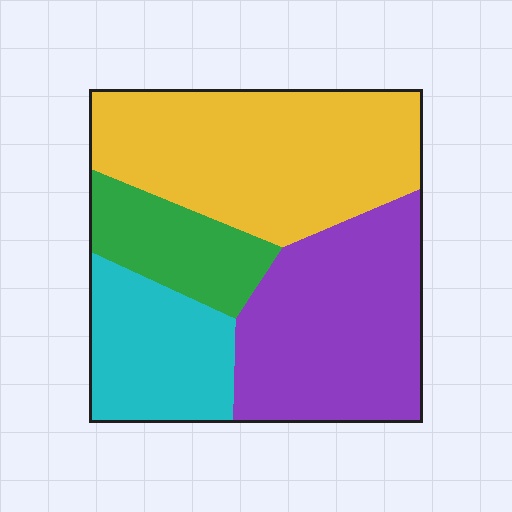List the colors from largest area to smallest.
From largest to smallest: yellow, purple, cyan, green.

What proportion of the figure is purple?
Purple covers about 30% of the figure.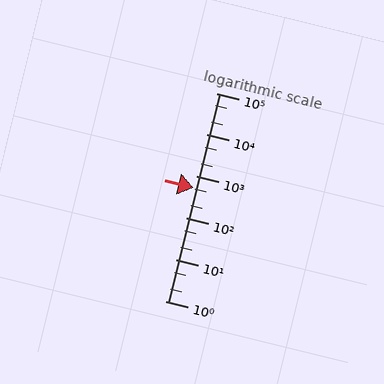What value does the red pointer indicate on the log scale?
The pointer indicates approximately 530.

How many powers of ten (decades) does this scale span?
The scale spans 5 decades, from 1 to 100000.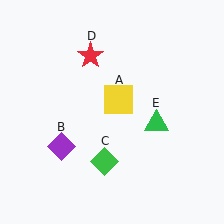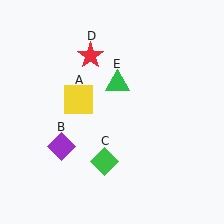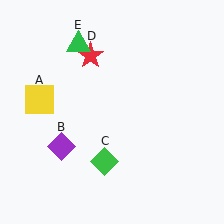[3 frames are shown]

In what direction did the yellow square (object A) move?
The yellow square (object A) moved left.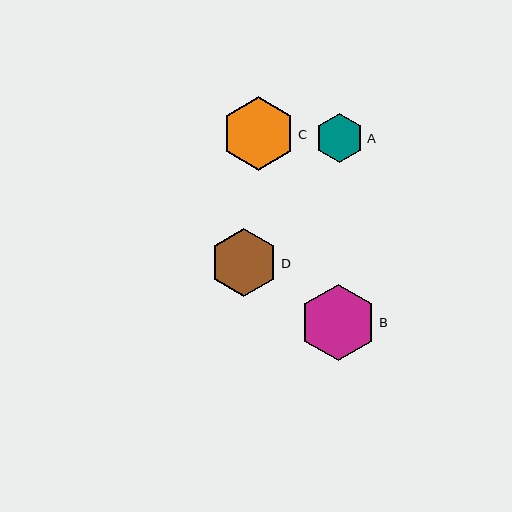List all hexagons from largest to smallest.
From largest to smallest: B, C, D, A.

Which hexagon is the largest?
Hexagon B is the largest with a size of approximately 76 pixels.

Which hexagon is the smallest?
Hexagon A is the smallest with a size of approximately 49 pixels.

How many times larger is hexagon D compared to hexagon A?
Hexagon D is approximately 1.4 times the size of hexagon A.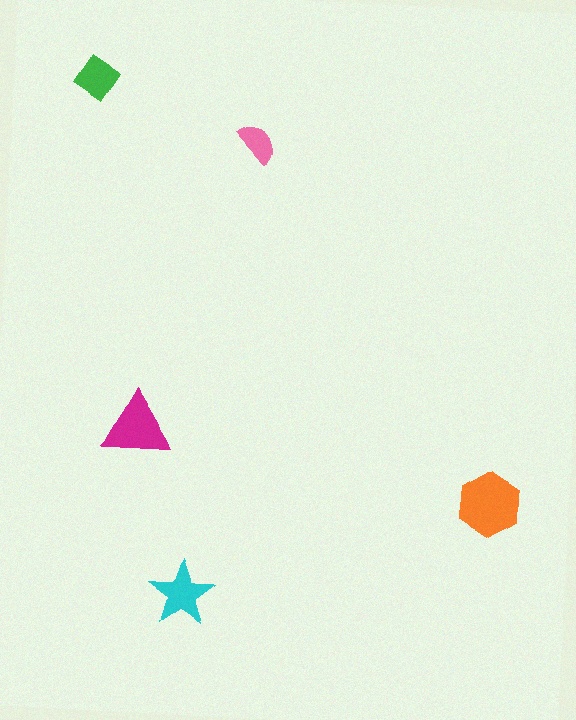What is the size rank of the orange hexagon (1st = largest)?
1st.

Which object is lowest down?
The cyan star is bottommost.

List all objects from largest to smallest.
The orange hexagon, the magenta triangle, the cyan star, the green diamond, the pink semicircle.